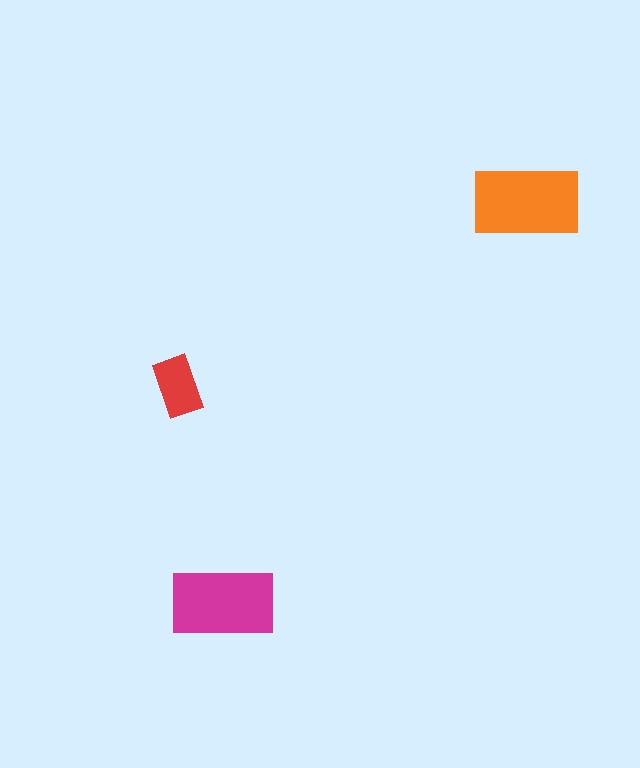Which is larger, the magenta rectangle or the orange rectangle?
The orange one.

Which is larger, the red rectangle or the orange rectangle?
The orange one.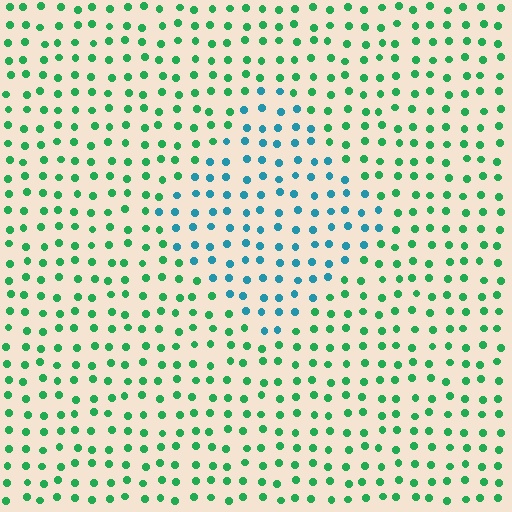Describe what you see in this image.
The image is filled with small green elements in a uniform arrangement. A diamond-shaped region is visible where the elements are tinted to a slightly different hue, forming a subtle color boundary.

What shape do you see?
I see a diamond.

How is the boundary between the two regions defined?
The boundary is defined purely by a slight shift in hue (about 48 degrees). Spacing, size, and orientation are identical on both sides.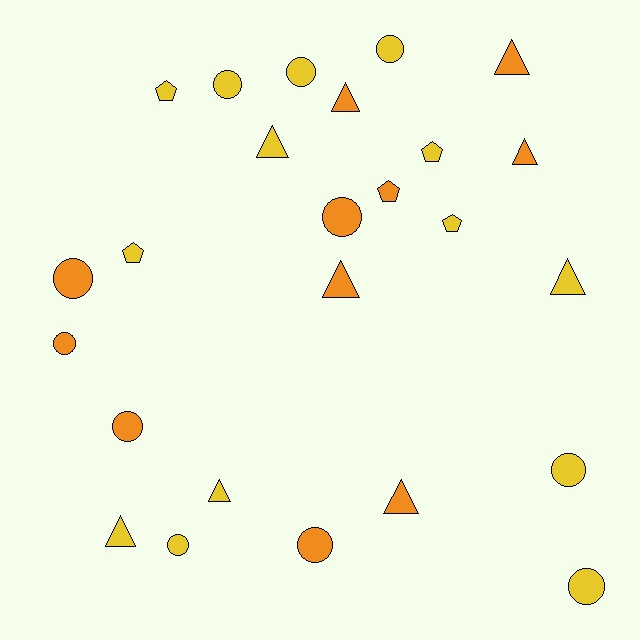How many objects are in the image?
There are 25 objects.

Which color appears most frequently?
Yellow, with 14 objects.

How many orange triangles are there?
There are 5 orange triangles.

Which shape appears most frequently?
Circle, with 11 objects.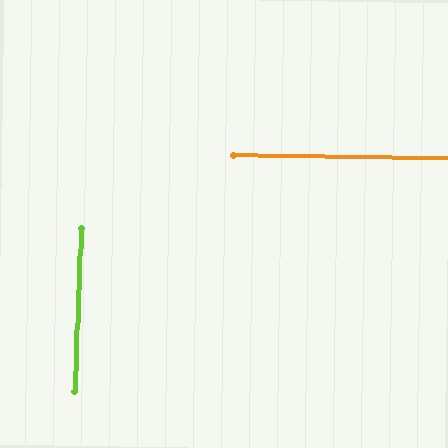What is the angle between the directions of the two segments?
Approximately 88 degrees.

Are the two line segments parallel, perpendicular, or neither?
Perpendicular — they meet at approximately 88°.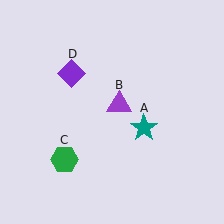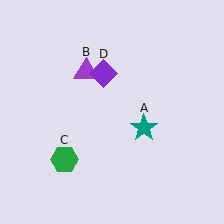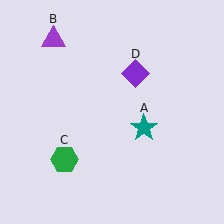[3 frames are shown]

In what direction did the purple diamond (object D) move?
The purple diamond (object D) moved right.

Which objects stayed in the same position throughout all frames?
Teal star (object A) and green hexagon (object C) remained stationary.